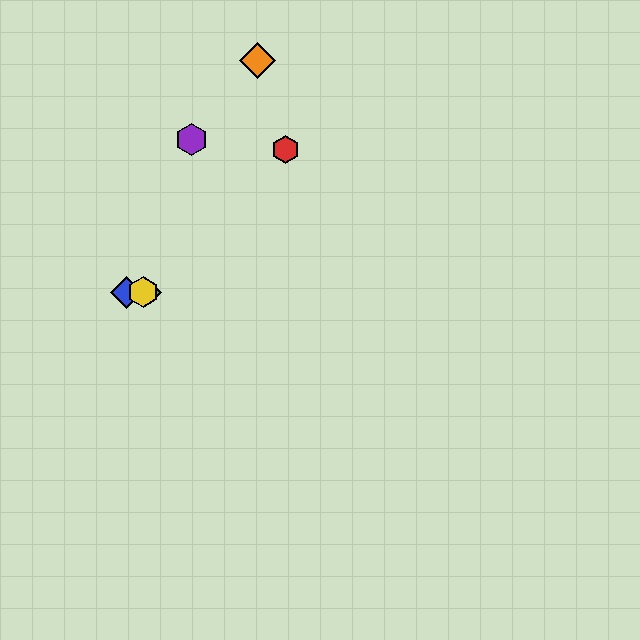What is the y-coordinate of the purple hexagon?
The purple hexagon is at y≈139.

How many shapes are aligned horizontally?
3 shapes (the blue diamond, the green diamond, the yellow hexagon) are aligned horizontally.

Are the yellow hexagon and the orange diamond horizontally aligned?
No, the yellow hexagon is at y≈292 and the orange diamond is at y≈61.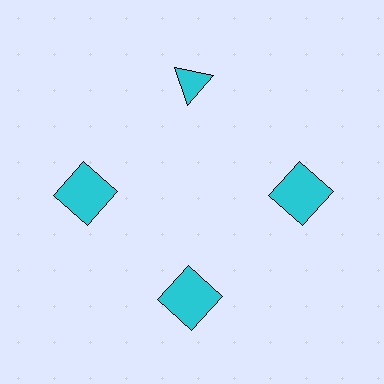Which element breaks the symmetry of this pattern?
The cyan triangle at roughly the 12 o'clock position breaks the symmetry. All other shapes are cyan squares.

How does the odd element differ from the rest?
It has a different shape: triangle instead of square.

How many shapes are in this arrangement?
There are 4 shapes arranged in a ring pattern.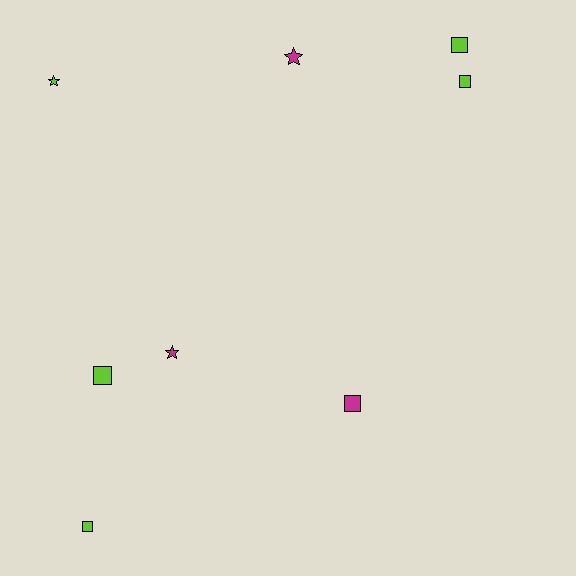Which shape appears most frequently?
Square, with 5 objects.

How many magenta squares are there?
There is 1 magenta square.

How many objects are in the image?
There are 8 objects.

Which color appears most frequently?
Lime, with 5 objects.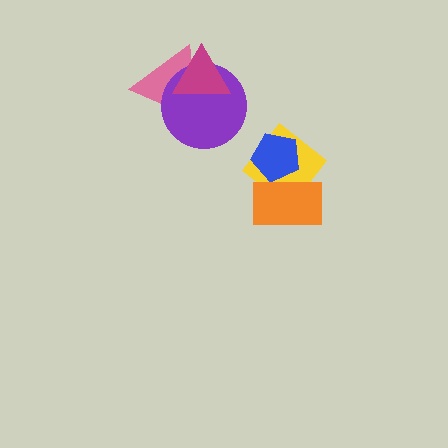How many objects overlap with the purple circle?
2 objects overlap with the purple circle.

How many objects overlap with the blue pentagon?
2 objects overlap with the blue pentagon.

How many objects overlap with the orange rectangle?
2 objects overlap with the orange rectangle.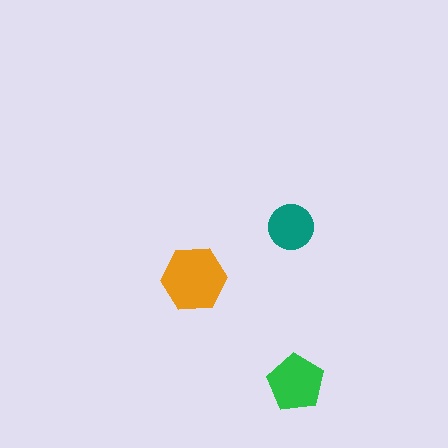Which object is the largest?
The orange hexagon.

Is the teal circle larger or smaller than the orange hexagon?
Smaller.